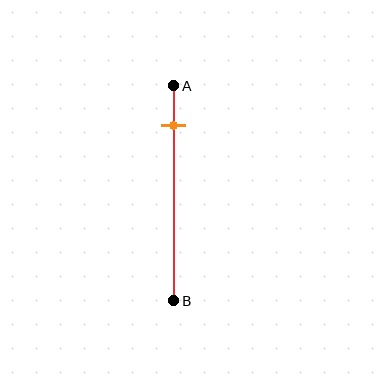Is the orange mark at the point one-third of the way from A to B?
No, the mark is at about 20% from A, not at the 33% one-third point.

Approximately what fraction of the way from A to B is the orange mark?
The orange mark is approximately 20% of the way from A to B.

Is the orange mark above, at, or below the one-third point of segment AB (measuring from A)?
The orange mark is above the one-third point of segment AB.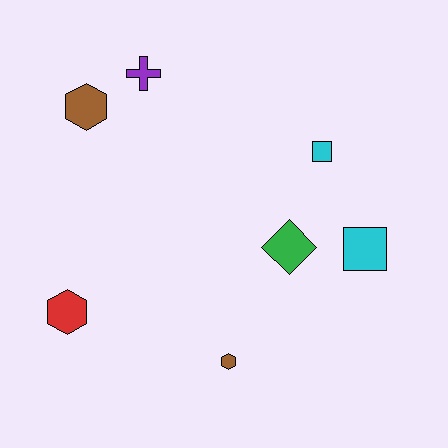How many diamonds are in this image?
There is 1 diamond.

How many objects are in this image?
There are 7 objects.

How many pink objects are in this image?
There are no pink objects.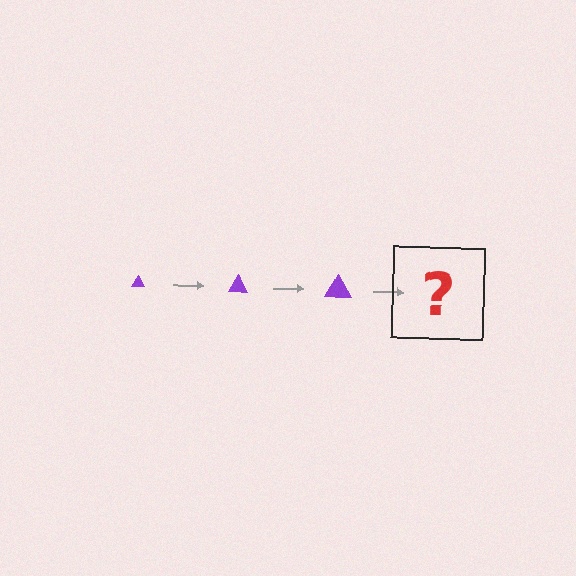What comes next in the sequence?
The next element should be a purple triangle, larger than the previous one.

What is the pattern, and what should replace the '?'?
The pattern is that the triangle gets progressively larger each step. The '?' should be a purple triangle, larger than the previous one.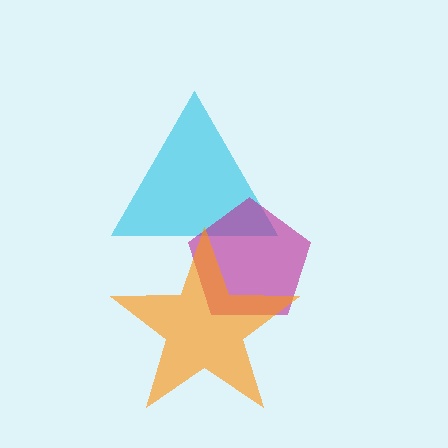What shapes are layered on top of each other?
The layered shapes are: a cyan triangle, a magenta pentagon, an orange star.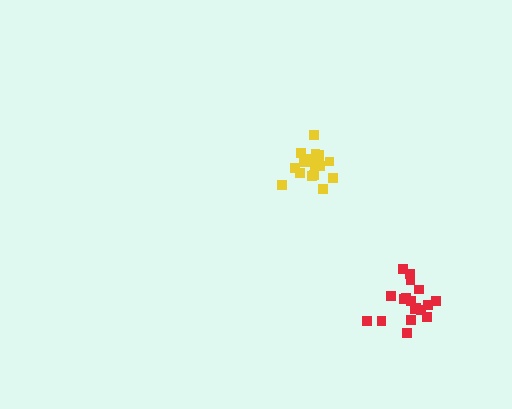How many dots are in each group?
Group 1: 18 dots, Group 2: 18 dots (36 total).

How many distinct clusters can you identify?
There are 2 distinct clusters.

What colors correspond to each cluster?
The clusters are colored: red, yellow.